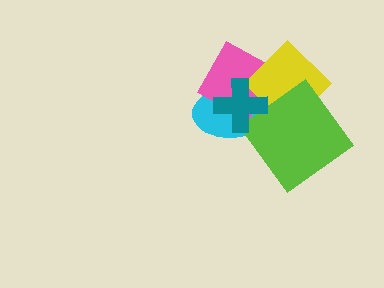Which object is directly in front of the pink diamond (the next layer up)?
The yellow diamond is directly in front of the pink diamond.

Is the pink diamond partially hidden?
Yes, it is partially covered by another shape.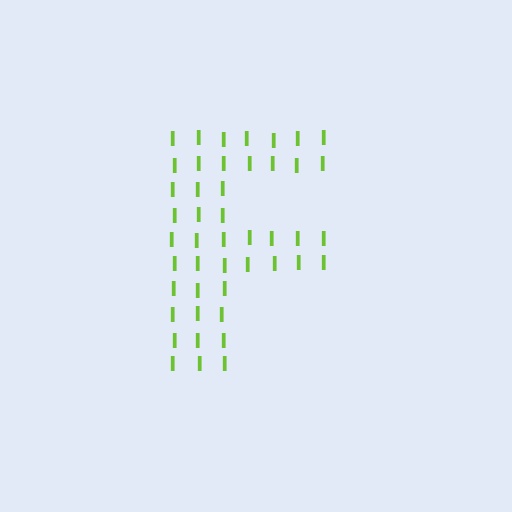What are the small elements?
The small elements are letter I's.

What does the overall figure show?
The overall figure shows the letter F.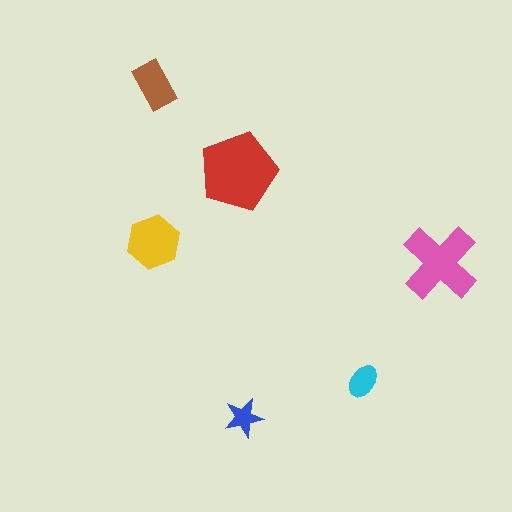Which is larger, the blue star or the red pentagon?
The red pentagon.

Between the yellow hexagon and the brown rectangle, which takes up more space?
The yellow hexagon.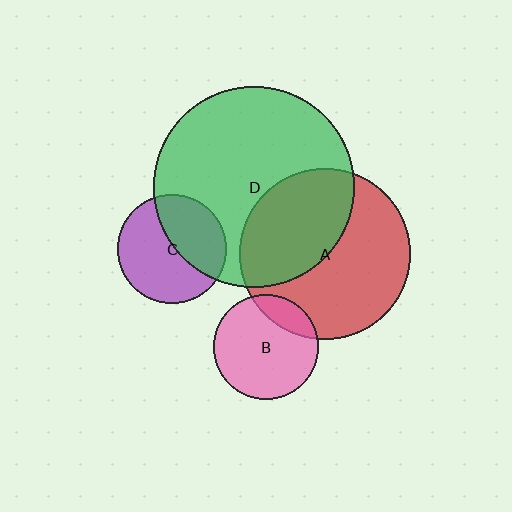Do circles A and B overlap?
Yes.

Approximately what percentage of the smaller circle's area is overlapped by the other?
Approximately 20%.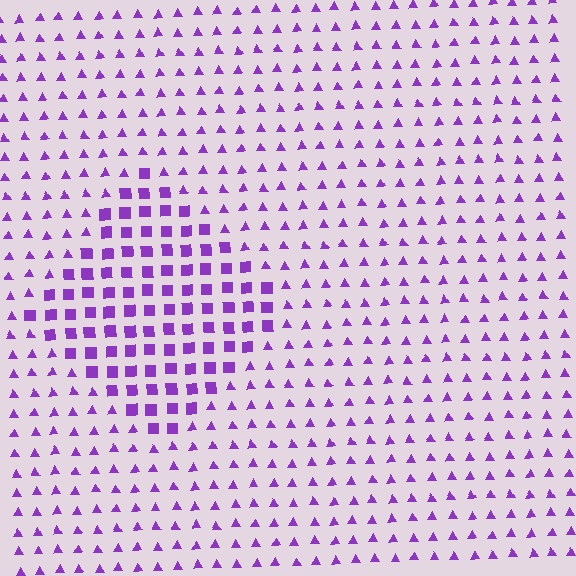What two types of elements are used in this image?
The image uses squares inside the diamond region and triangles outside it.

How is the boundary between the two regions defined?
The boundary is defined by a change in element shape: squares inside vs. triangles outside. All elements share the same color and spacing.